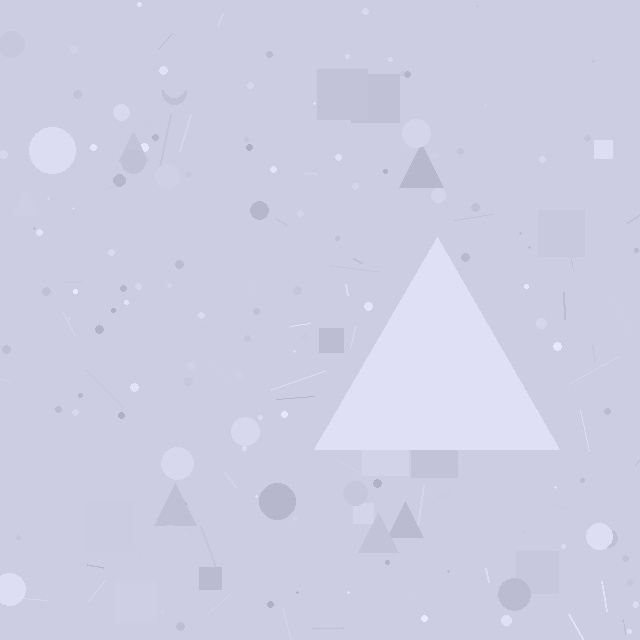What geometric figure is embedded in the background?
A triangle is embedded in the background.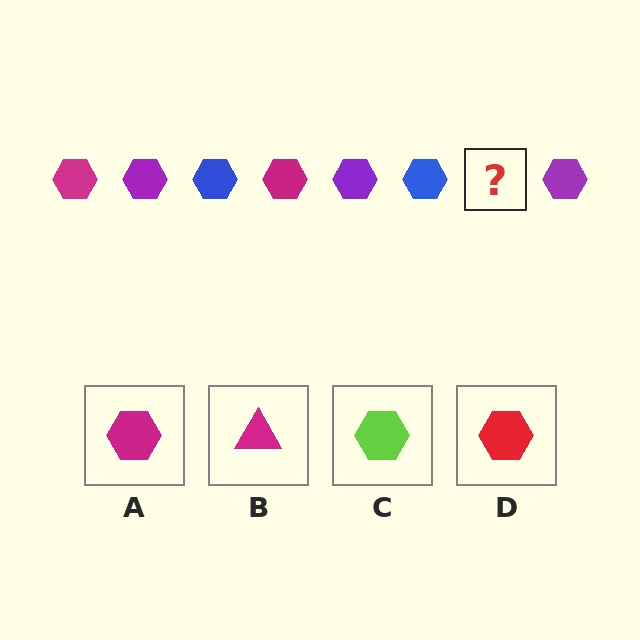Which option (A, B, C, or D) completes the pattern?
A.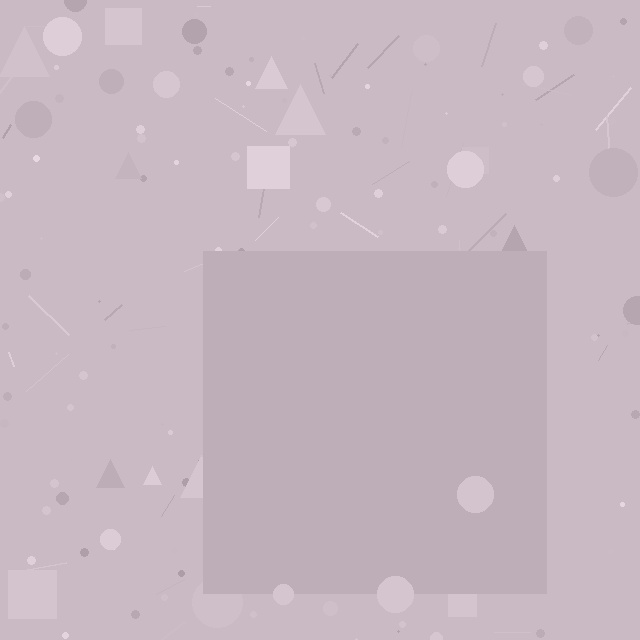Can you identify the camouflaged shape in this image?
The camouflaged shape is a square.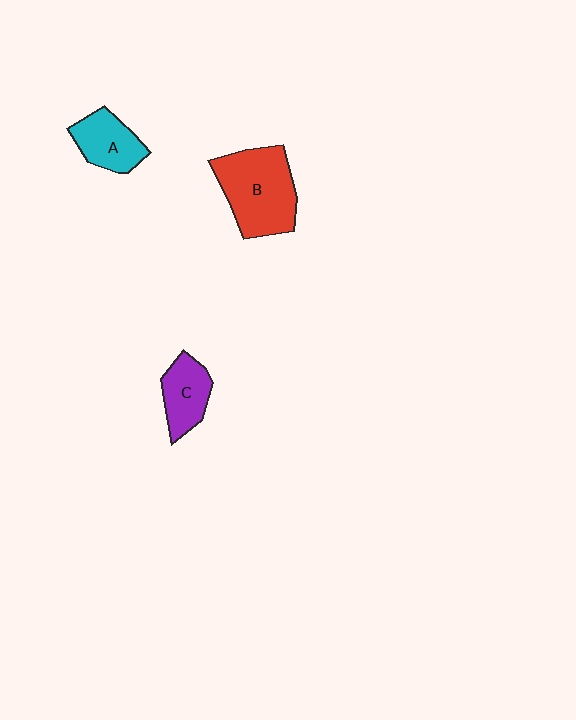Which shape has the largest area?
Shape B (red).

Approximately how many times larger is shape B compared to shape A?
Approximately 1.8 times.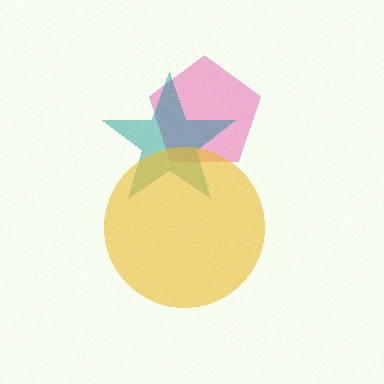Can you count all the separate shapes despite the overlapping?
Yes, there are 3 separate shapes.